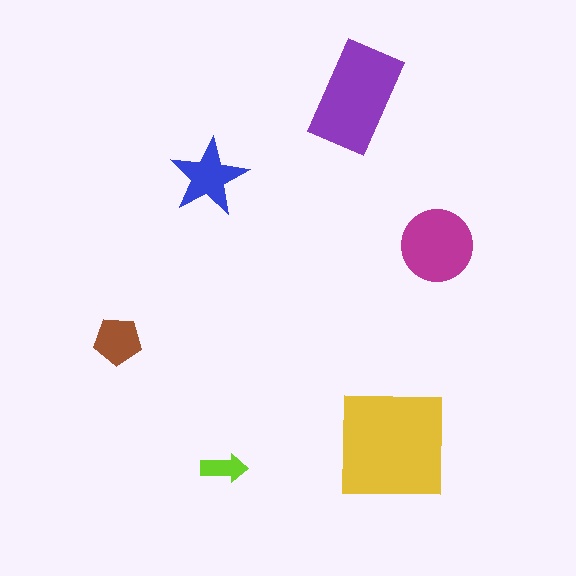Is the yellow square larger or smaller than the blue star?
Larger.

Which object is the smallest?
The lime arrow.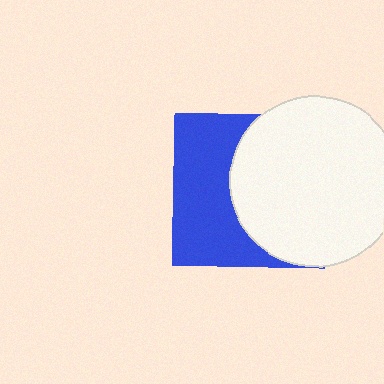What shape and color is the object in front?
The object in front is a white circle.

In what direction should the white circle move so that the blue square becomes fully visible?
The white circle should move right. That is the shortest direction to clear the overlap and leave the blue square fully visible.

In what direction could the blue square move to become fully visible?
The blue square could move left. That would shift it out from behind the white circle entirely.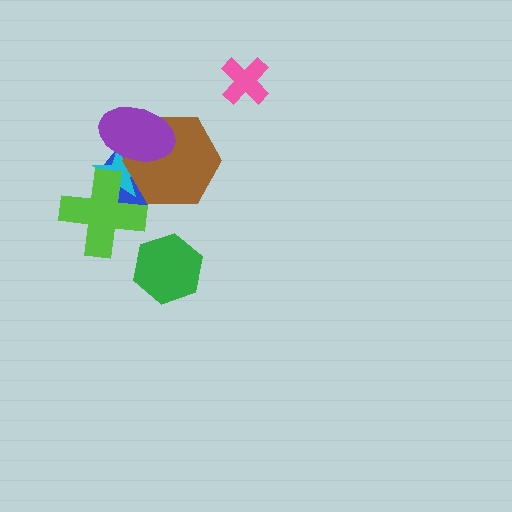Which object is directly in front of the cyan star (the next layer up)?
The brown hexagon is directly in front of the cyan star.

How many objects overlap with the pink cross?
0 objects overlap with the pink cross.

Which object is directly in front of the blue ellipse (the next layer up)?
The cyan star is directly in front of the blue ellipse.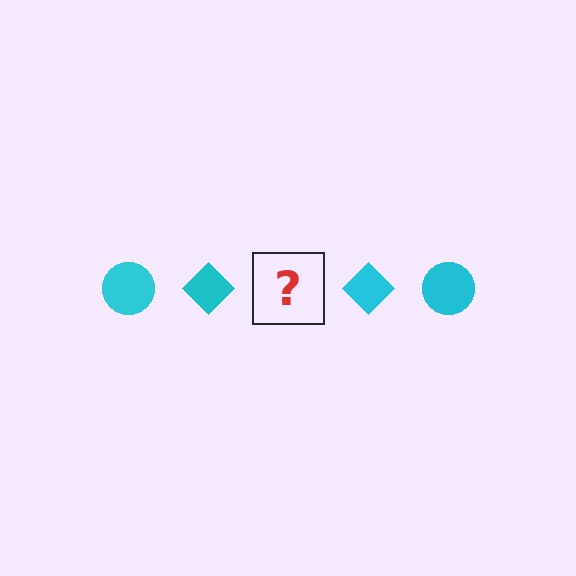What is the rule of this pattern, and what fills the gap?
The rule is that the pattern cycles through circle, diamond shapes in cyan. The gap should be filled with a cyan circle.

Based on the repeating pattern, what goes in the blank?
The blank should be a cyan circle.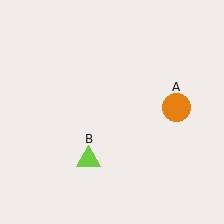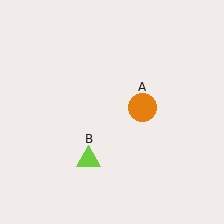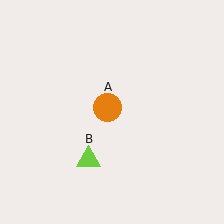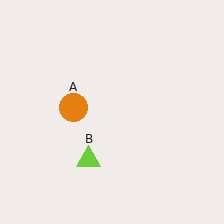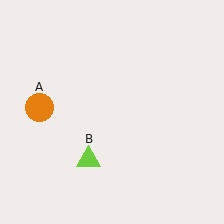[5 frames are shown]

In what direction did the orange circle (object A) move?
The orange circle (object A) moved left.